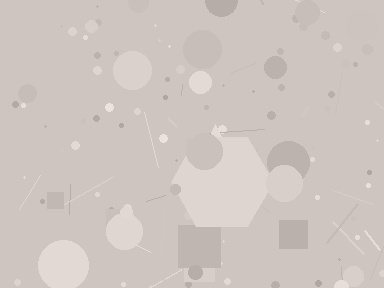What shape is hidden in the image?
A hexagon is hidden in the image.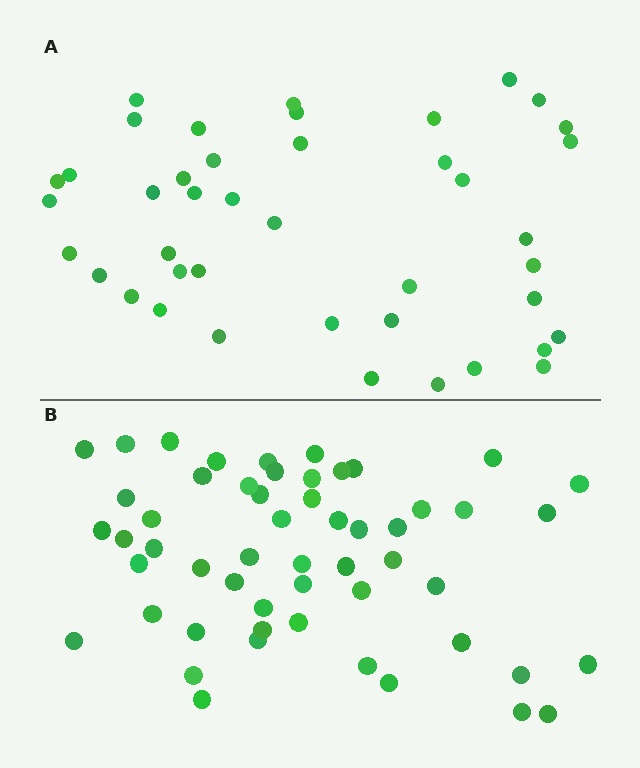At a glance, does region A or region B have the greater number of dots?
Region B (the bottom region) has more dots.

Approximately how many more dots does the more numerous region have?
Region B has roughly 12 or so more dots than region A.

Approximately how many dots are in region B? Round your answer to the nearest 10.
About 50 dots. (The exact count is 54, which rounds to 50.)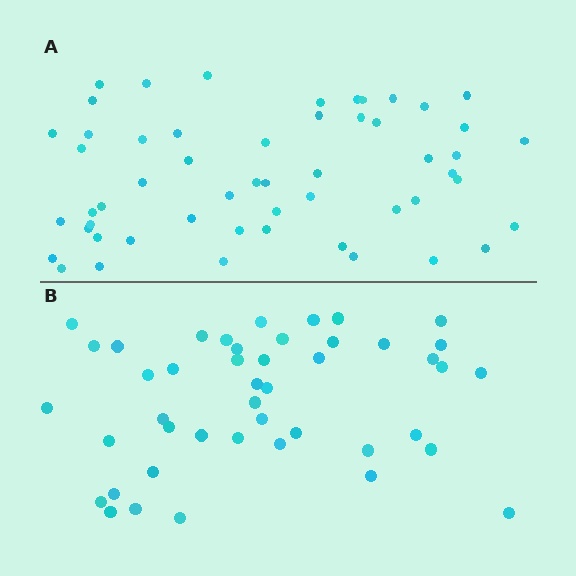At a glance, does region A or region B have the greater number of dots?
Region A (the top region) has more dots.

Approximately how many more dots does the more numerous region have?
Region A has roughly 8 or so more dots than region B.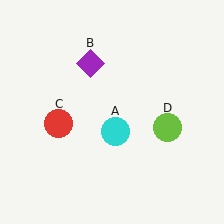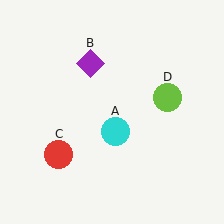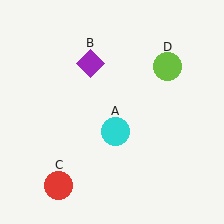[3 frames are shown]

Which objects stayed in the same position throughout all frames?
Cyan circle (object A) and purple diamond (object B) remained stationary.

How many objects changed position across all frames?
2 objects changed position: red circle (object C), lime circle (object D).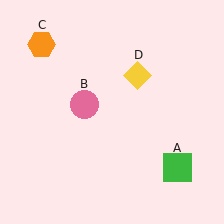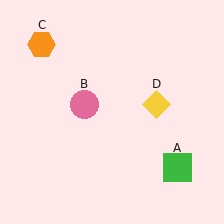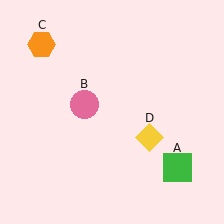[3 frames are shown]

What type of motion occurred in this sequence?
The yellow diamond (object D) rotated clockwise around the center of the scene.